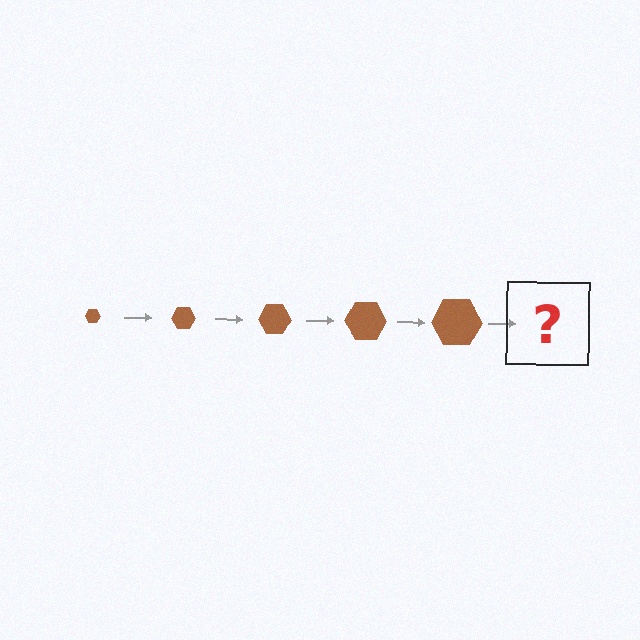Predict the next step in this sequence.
The next step is a brown hexagon, larger than the previous one.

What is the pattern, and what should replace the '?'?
The pattern is that the hexagon gets progressively larger each step. The '?' should be a brown hexagon, larger than the previous one.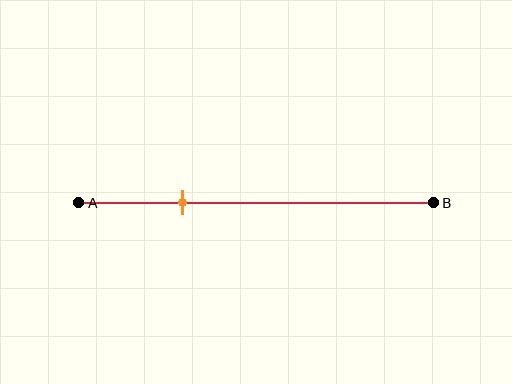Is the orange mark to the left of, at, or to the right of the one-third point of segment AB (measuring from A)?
The orange mark is to the left of the one-third point of segment AB.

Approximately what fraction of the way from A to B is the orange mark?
The orange mark is approximately 30% of the way from A to B.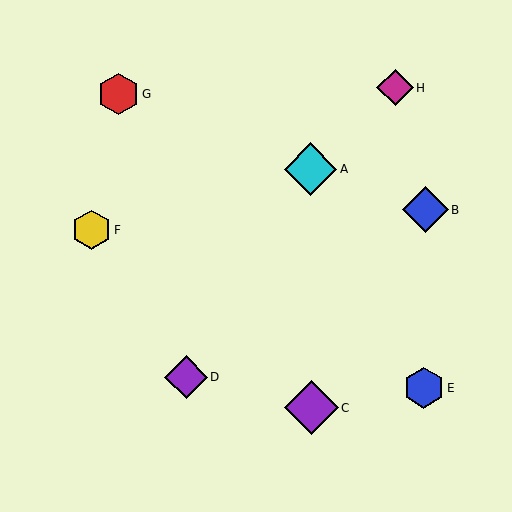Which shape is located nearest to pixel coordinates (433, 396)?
The blue hexagon (labeled E) at (424, 388) is nearest to that location.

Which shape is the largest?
The purple diamond (labeled C) is the largest.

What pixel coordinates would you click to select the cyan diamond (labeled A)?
Click at (311, 169) to select the cyan diamond A.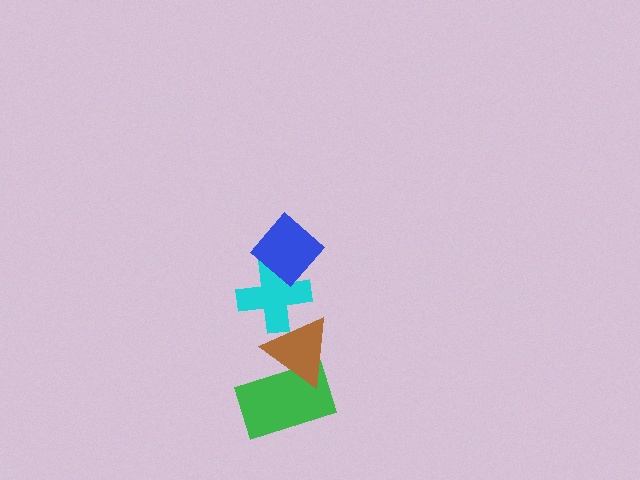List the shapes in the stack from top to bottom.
From top to bottom: the blue diamond, the cyan cross, the brown triangle, the green rectangle.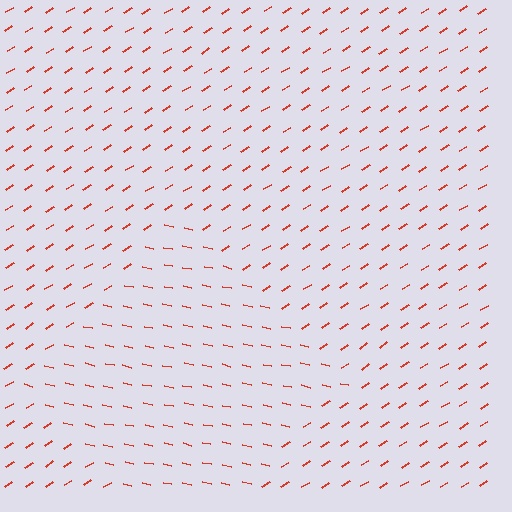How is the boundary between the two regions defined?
The boundary is defined purely by a change in line orientation (approximately 45 degrees difference). All lines are the same color and thickness.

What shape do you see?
I see a diamond.